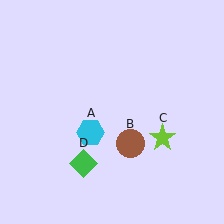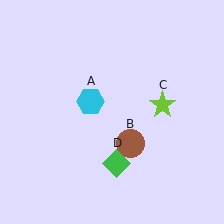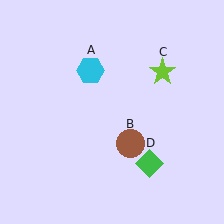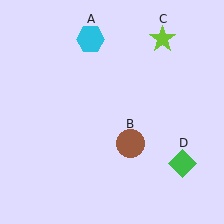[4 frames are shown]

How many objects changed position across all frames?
3 objects changed position: cyan hexagon (object A), lime star (object C), green diamond (object D).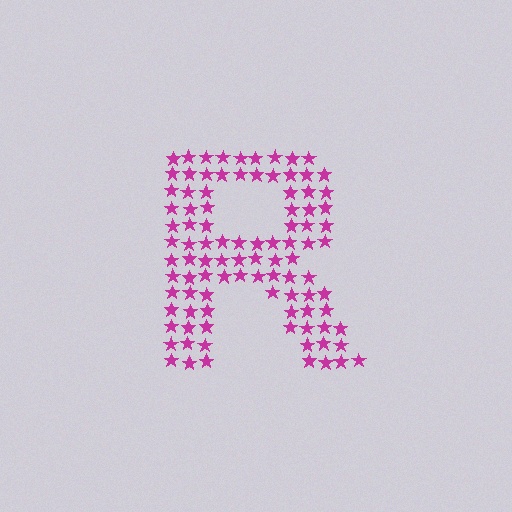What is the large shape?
The large shape is the letter R.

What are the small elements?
The small elements are stars.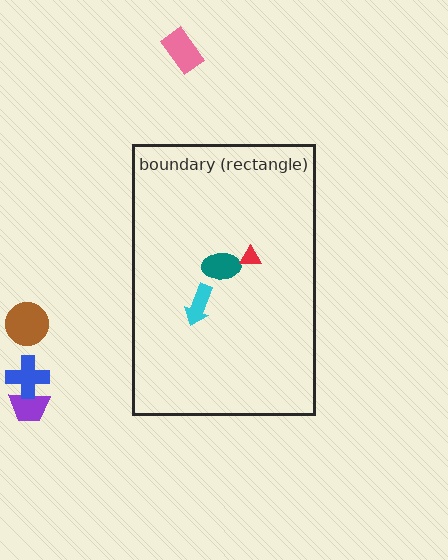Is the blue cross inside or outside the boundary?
Outside.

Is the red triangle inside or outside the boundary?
Inside.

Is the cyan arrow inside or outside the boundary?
Inside.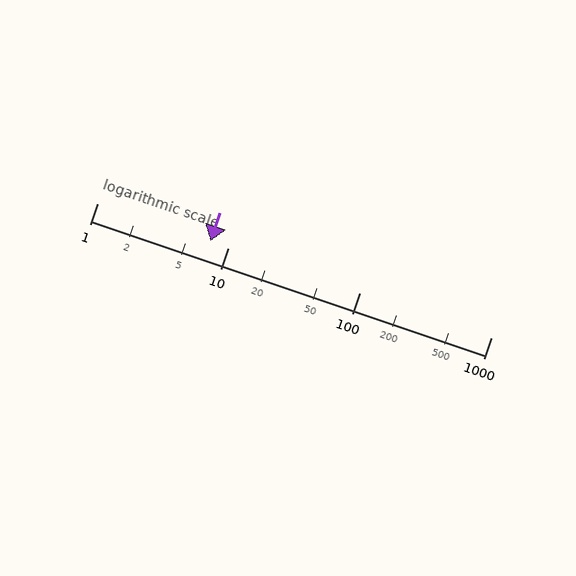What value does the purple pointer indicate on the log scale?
The pointer indicates approximately 7.3.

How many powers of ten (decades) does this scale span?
The scale spans 3 decades, from 1 to 1000.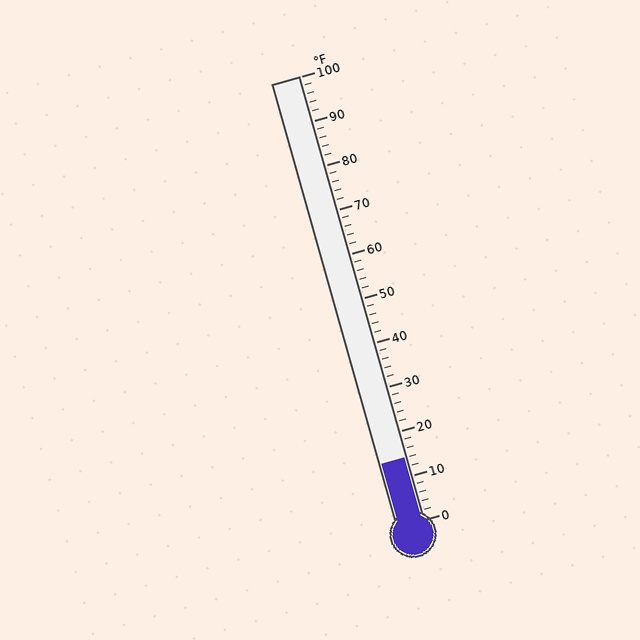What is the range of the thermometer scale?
The thermometer scale ranges from 0°F to 100°F.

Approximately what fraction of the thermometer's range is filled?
The thermometer is filled to approximately 15% of its range.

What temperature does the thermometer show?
The thermometer shows approximately 14°F.